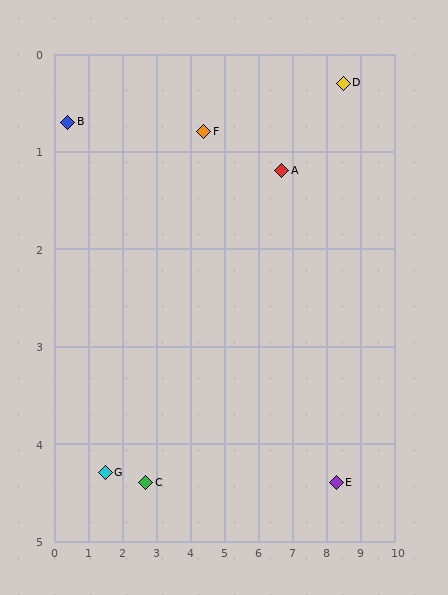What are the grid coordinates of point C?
Point C is at approximately (2.7, 4.4).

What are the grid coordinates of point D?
Point D is at approximately (8.5, 0.3).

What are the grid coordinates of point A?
Point A is at approximately (6.7, 1.2).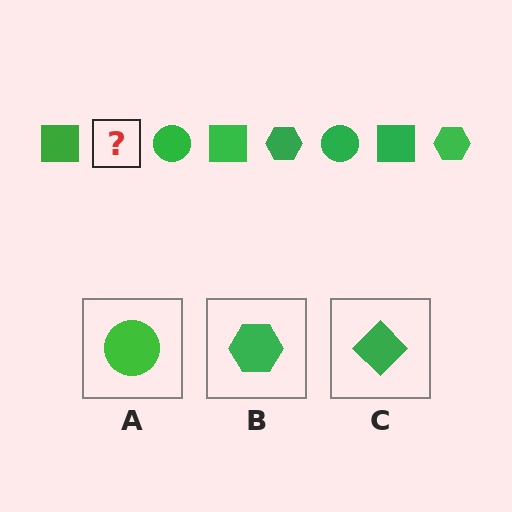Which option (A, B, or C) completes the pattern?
B.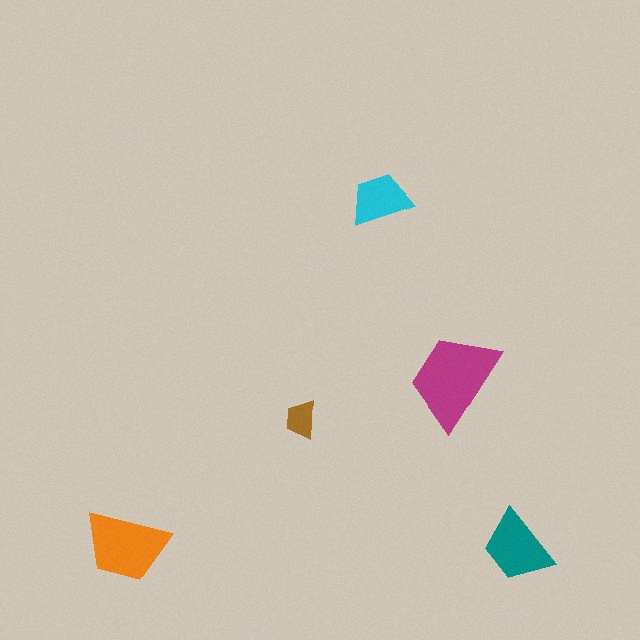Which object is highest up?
The cyan trapezoid is topmost.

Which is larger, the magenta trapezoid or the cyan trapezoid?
The magenta one.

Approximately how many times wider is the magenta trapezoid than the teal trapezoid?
About 1.5 times wider.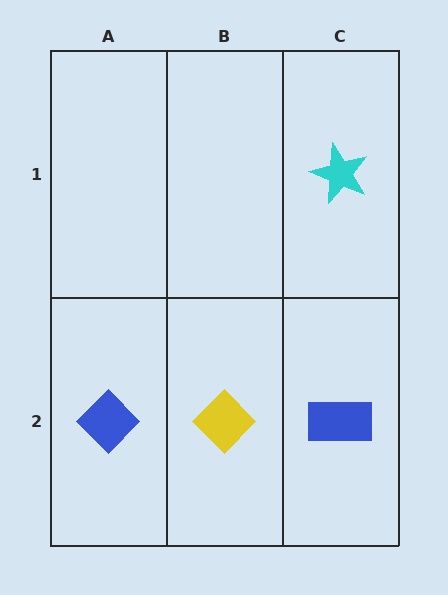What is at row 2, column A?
A blue diamond.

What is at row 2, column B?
A yellow diamond.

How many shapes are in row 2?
3 shapes.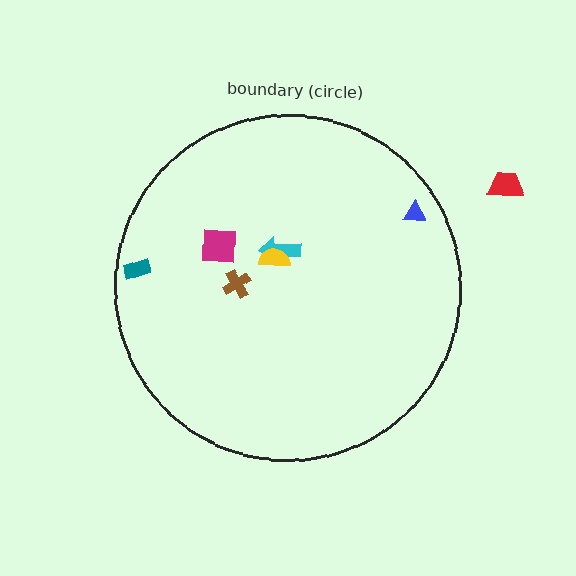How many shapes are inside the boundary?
6 inside, 1 outside.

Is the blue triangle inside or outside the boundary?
Inside.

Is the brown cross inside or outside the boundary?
Inside.